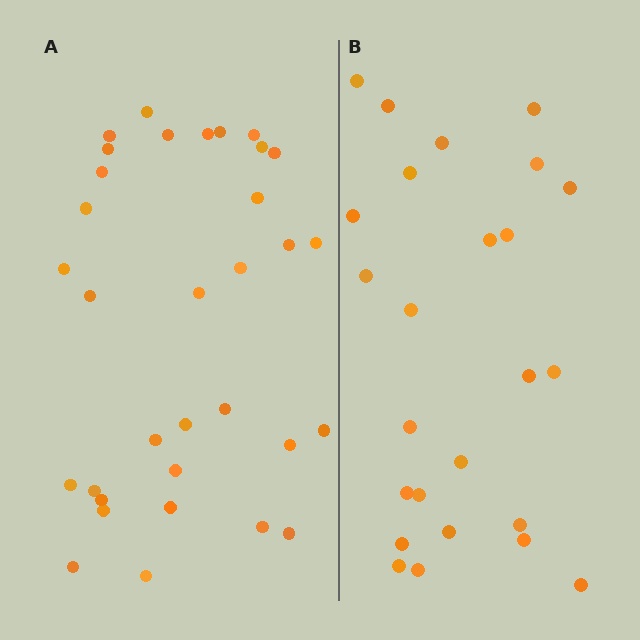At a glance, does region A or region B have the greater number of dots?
Region A (the left region) has more dots.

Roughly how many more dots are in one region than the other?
Region A has roughly 8 or so more dots than region B.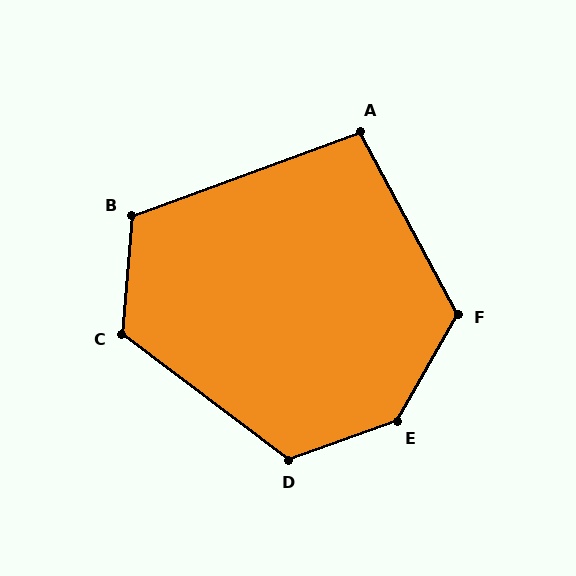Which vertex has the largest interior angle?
E, at approximately 139 degrees.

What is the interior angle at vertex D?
Approximately 123 degrees (obtuse).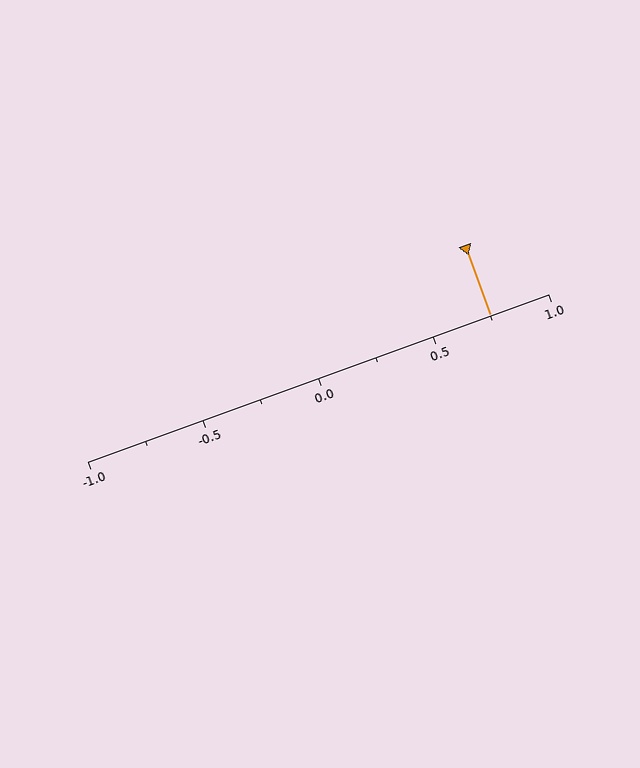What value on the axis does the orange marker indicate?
The marker indicates approximately 0.75.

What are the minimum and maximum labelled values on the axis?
The axis runs from -1.0 to 1.0.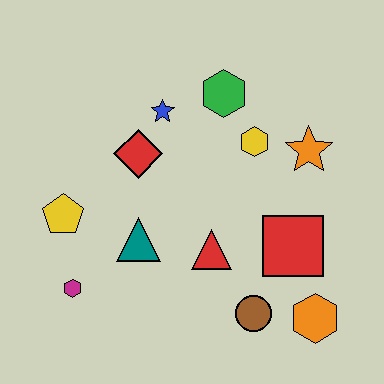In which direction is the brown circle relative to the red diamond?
The brown circle is below the red diamond.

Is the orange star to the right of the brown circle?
Yes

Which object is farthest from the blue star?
The orange hexagon is farthest from the blue star.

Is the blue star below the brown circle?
No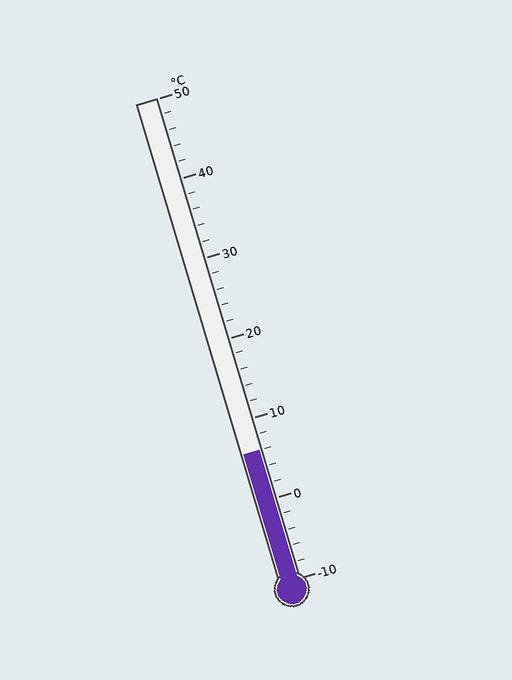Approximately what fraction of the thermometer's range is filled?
The thermometer is filled to approximately 25% of its range.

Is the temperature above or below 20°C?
The temperature is below 20°C.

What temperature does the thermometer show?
The thermometer shows approximately 6°C.